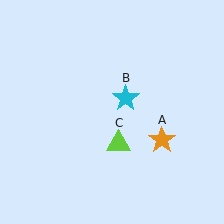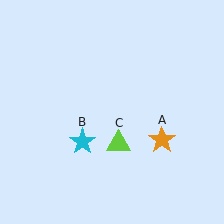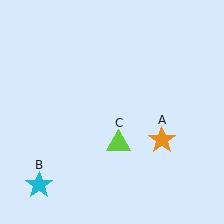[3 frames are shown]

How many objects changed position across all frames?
1 object changed position: cyan star (object B).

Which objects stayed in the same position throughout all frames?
Orange star (object A) and lime triangle (object C) remained stationary.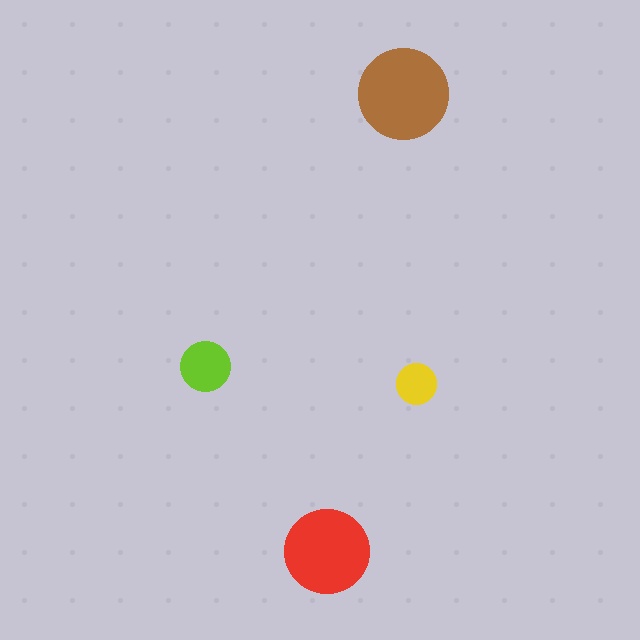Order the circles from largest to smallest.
the brown one, the red one, the lime one, the yellow one.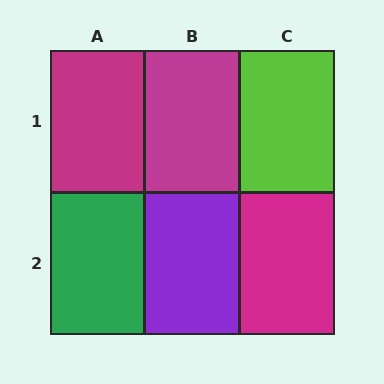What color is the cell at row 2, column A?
Green.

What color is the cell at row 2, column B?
Purple.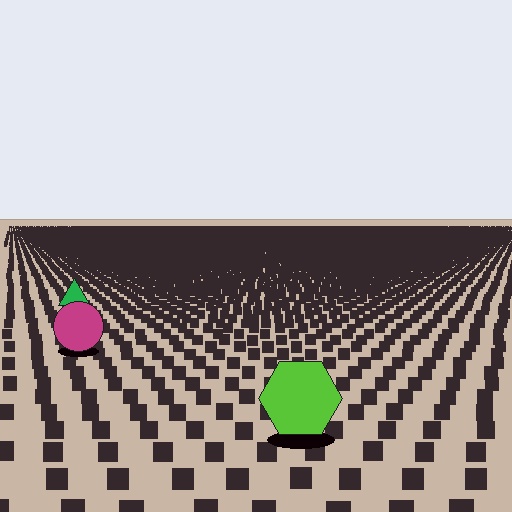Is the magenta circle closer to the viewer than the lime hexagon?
No. The lime hexagon is closer — you can tell from the texture gradient: the ground texture is coarser near it.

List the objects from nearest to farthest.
From nearest to farthest: the lime hexagon, the magenta circle, the green triangle.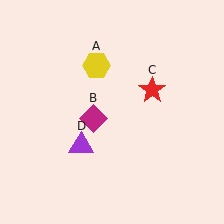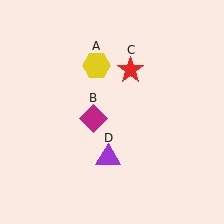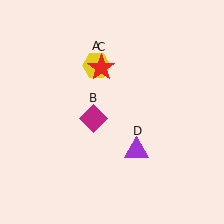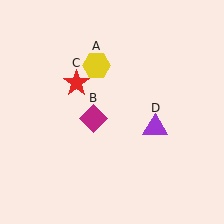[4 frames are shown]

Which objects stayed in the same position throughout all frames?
Yellow hexagon (object A) and magenta diamond (object B) remained stationary.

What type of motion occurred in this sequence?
The red star (object C), purple triangle (object D) rotated counterclockwise around the center of the scene.